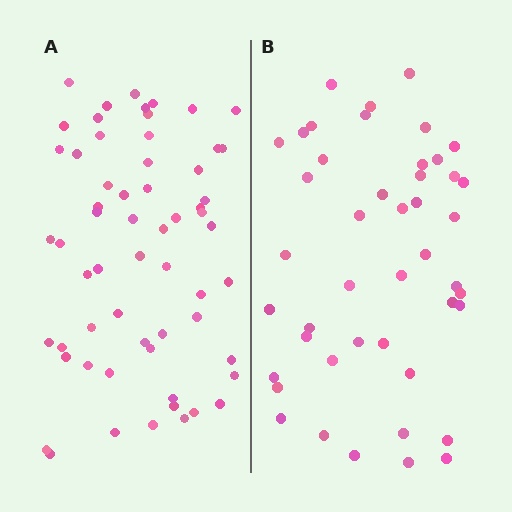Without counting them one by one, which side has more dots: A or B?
Region A (the left region) has more dots.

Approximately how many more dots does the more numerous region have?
Region A has approximately 15 more dots than region B.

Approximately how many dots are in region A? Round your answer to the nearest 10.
About 60 dots.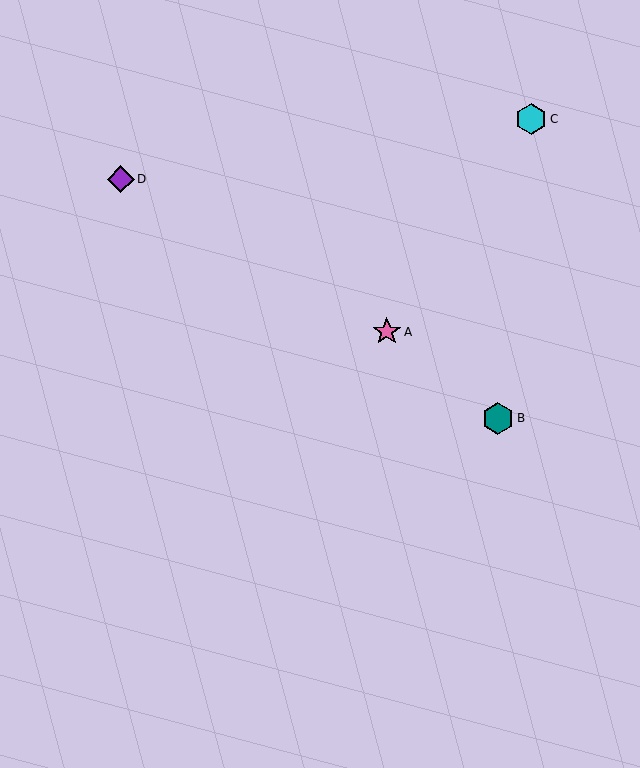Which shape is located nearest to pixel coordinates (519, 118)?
The cyan hexagon (labeled C) at (531, 119) is nearest to that location.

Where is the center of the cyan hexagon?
The center of the cyan hexagon is at (531, 119).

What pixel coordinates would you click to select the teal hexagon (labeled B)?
Click at (498, 418) to select the teal hexagon B.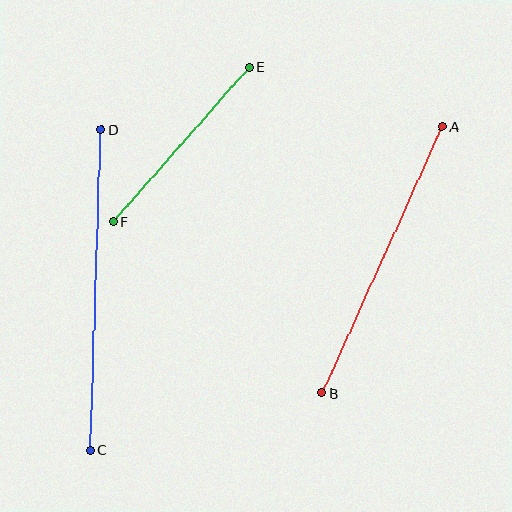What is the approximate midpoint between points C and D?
The midpoint is at approximately (96, 290) pixels.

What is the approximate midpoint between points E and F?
The midpoint is at approximately (181, 145) pixels.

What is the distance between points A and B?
The distance is approximately 292 pixels.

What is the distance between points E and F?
The distance is approximately 206 pixels.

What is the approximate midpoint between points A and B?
The midpoint is at approximately (382, 260) pixels.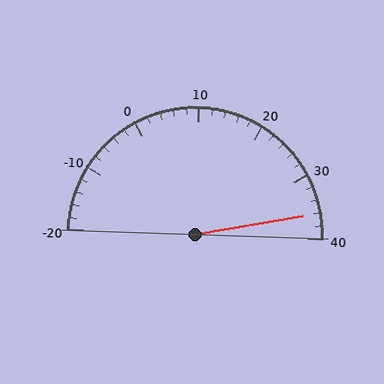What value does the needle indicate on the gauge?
The needle indicates approximately 36.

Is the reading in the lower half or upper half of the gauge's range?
The reading is in the upper half of the range (-20 to 40).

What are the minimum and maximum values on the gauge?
The gauge ranges from -20 to 40.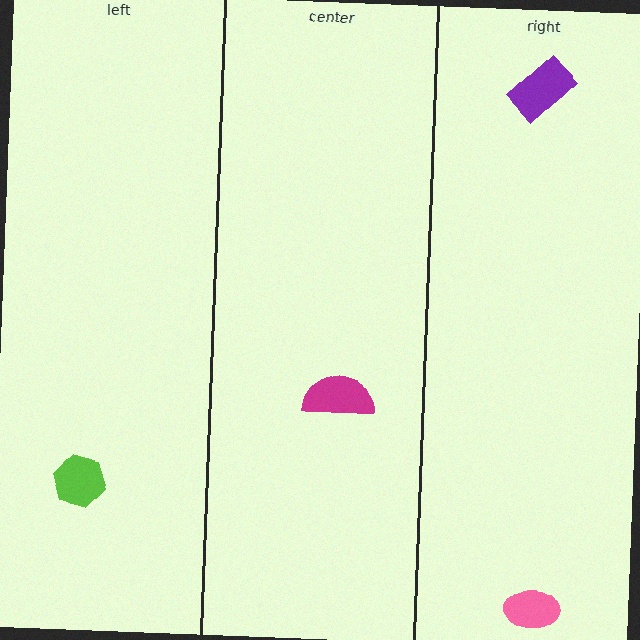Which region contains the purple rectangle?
The right region.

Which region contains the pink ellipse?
The right region.